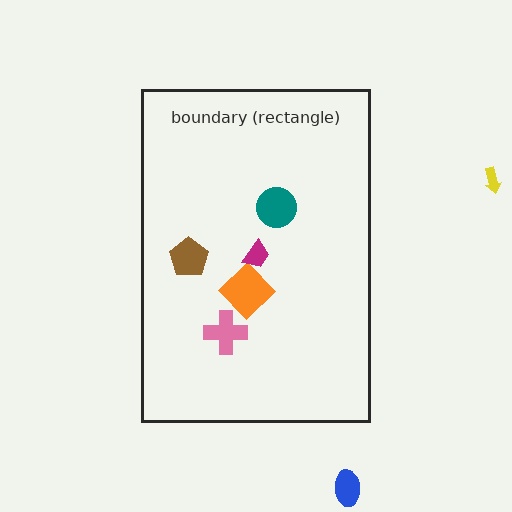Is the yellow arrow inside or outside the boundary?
Outside.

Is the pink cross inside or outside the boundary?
Inside.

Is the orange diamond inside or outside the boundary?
Inside.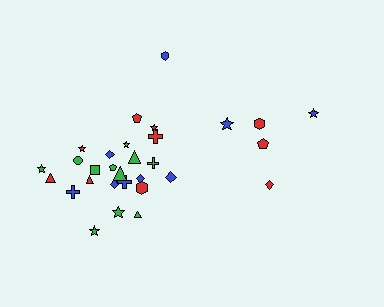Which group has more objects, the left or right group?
The left group.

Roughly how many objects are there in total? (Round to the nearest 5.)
Roughly 30 objects in total.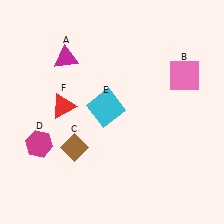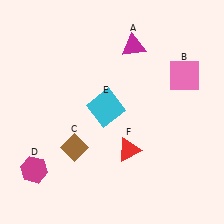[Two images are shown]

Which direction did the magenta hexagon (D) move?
The magenta hexagon (D) moved down.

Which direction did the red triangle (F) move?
The red triangle (F) moved right.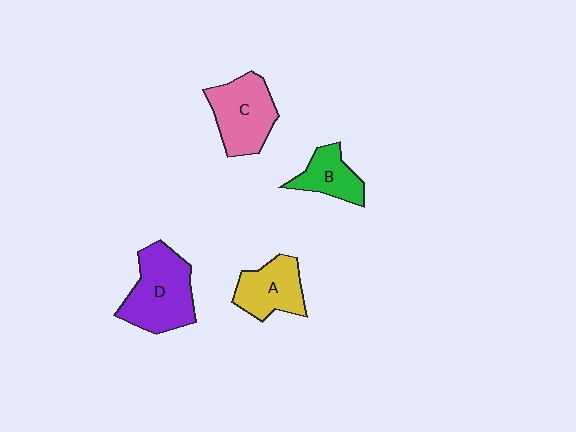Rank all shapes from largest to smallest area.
From largest to smallest: D (purple), C (pink), A (yellow), B (green).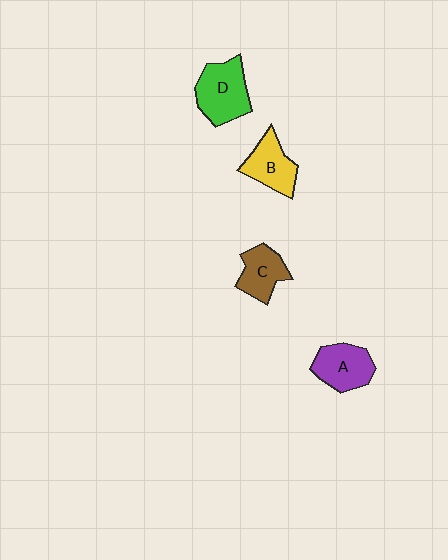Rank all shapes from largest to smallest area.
From largest to smallest: D (green), A (purple), B (yellow), C (brown).